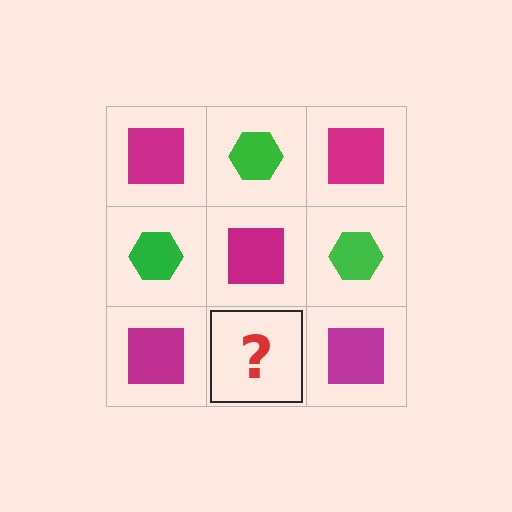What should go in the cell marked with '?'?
The missing cell should contain a green hexagon.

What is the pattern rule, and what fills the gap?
The rule is that it alternates magenta square and green hexagon in a checkerboard pattern. The gap should be filled with a green hexagon.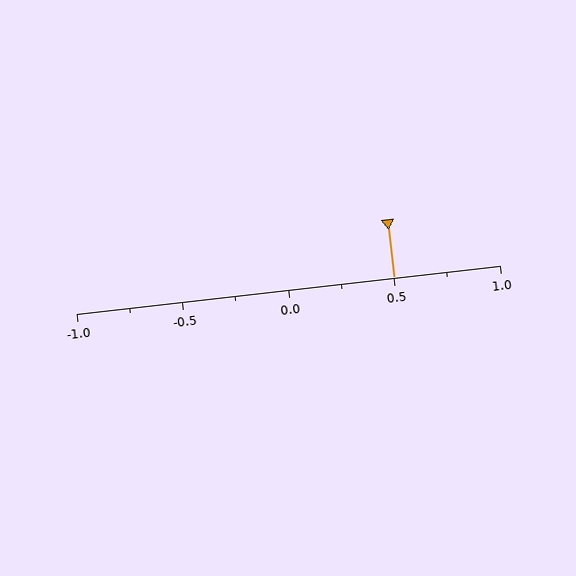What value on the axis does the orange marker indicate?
The marker indicates approximately 0.5.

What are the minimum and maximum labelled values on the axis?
The axis runs from -1.0 to 1.0.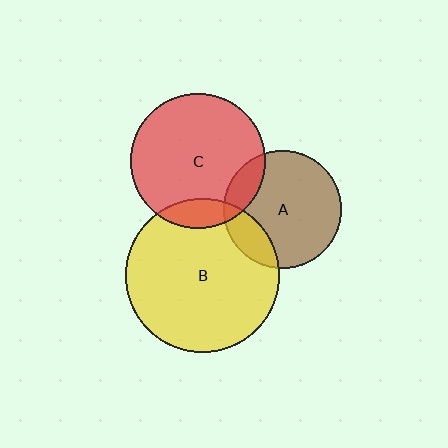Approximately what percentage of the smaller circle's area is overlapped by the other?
Approximately 15%.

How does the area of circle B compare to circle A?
Approximately 1.7 times.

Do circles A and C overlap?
Yes.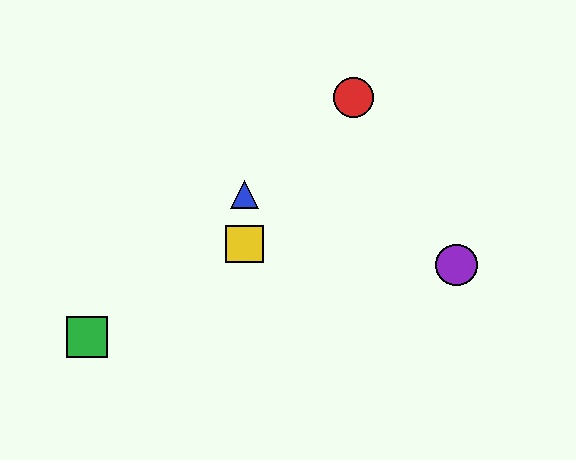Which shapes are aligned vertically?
The blue triangle, the yellow square are aligned vertically.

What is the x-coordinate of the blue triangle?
The blue triangle is at x≈245.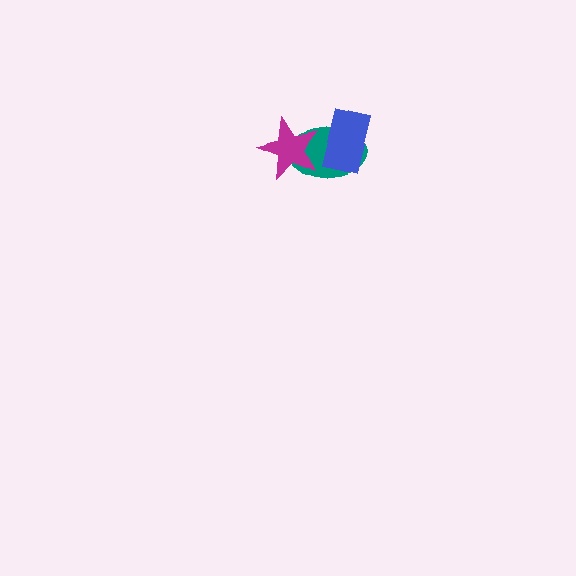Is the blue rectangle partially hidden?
No, no other shape covers it.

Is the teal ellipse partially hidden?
Yes, it is partially covered by another shape.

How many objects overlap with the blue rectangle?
1 object overlaps with the blue rectangle.